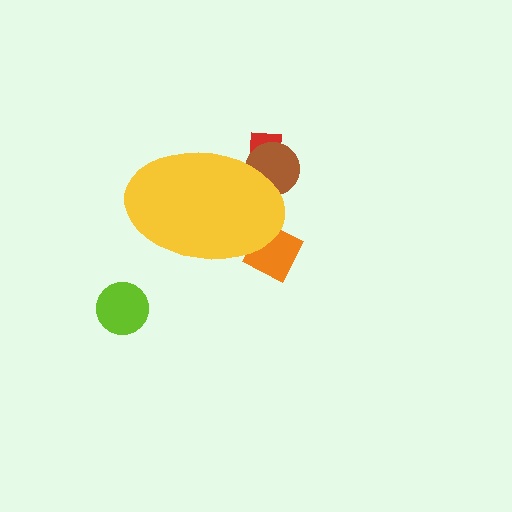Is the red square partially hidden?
Yes, the red square is partially hidden behind the yellow ellipse.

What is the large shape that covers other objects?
A yellow ellipse.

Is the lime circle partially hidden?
No, the lime circle is fully visible.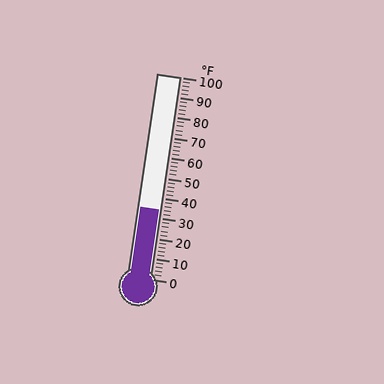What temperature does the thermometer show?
The thermometer shows approximately 34°F.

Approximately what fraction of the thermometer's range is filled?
The thermometer is filled to approximately 35% of its range.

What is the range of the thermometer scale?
The thermometer scale ranges from 0°F to 100°F.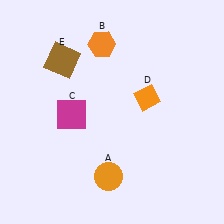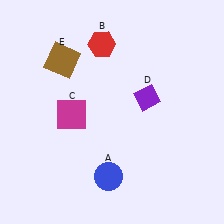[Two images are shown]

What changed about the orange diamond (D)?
In Image 1, D is orange. In Image 2, it changed to purple.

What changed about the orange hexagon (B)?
In Image 1, B is orange. In Image 2, it changed to red.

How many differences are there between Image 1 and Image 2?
There are 3 differences between the two images.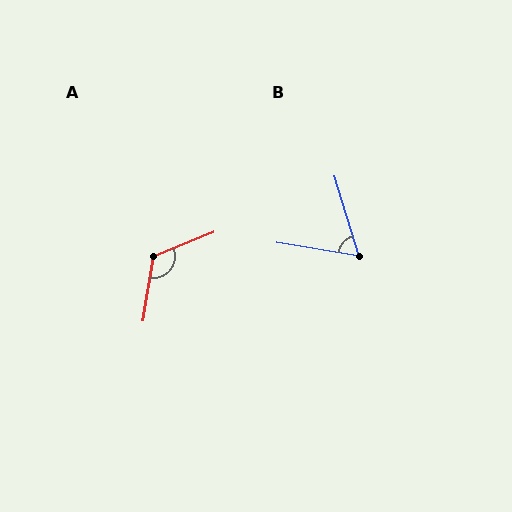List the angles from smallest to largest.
B (63°), A (122°).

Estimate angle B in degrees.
Approximately 63 degrees.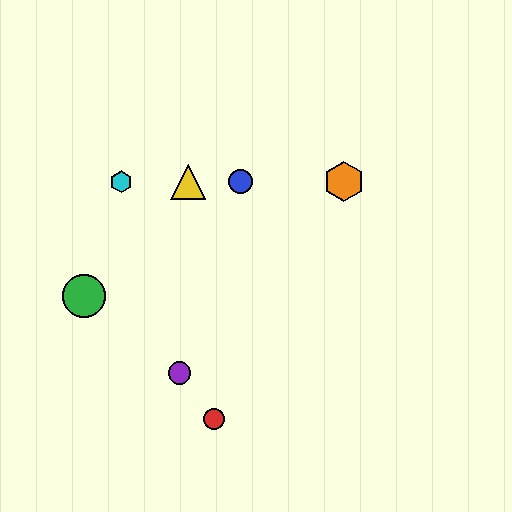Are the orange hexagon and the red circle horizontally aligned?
No, the orange hexagon is at y≈182 and the red circle is at y≈419.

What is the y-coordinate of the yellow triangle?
The yellow triangle is at y≈182.